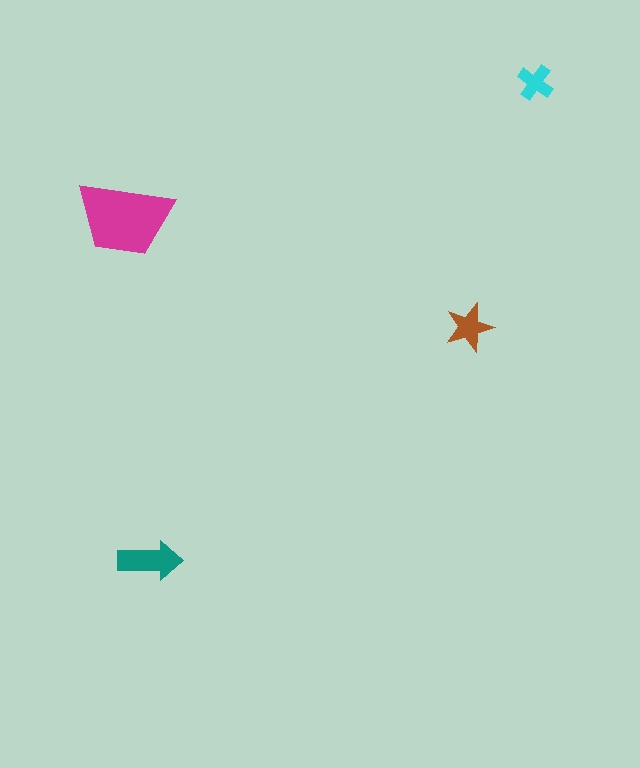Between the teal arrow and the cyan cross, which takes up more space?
The teal arrow.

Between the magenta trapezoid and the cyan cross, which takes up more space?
The magenta trapezoid.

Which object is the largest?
The magenta trapezoid.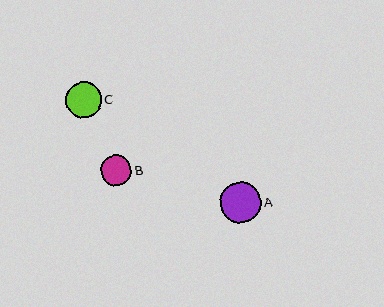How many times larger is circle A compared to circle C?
Circle A is approximately 1.2 times the size of circle C.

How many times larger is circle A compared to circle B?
Circle A is approximately 1.3 times the size of circle B.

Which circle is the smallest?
Circle B is the smallest with a size of approximately 31 pixels.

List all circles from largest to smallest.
From largest to smallest: A, C, B.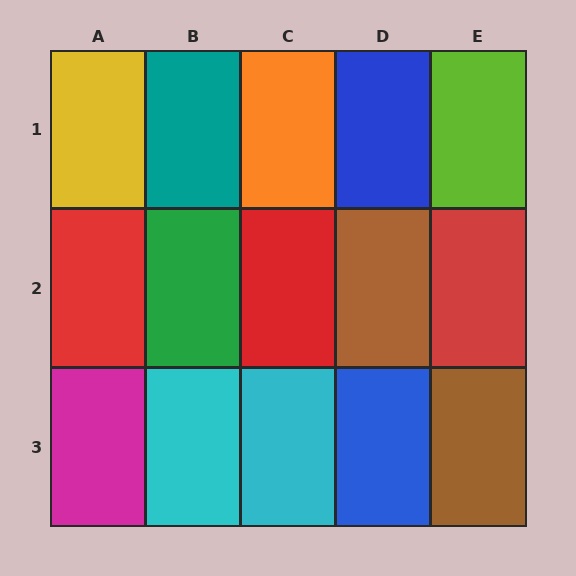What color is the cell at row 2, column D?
Brown.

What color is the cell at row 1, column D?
Blue.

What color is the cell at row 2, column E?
Red.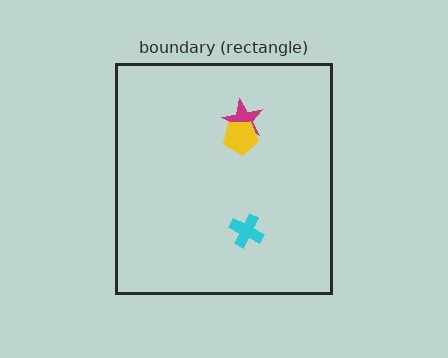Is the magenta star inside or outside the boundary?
Inside.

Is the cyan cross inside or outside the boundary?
Inside.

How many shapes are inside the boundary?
3 inside, 0 outside.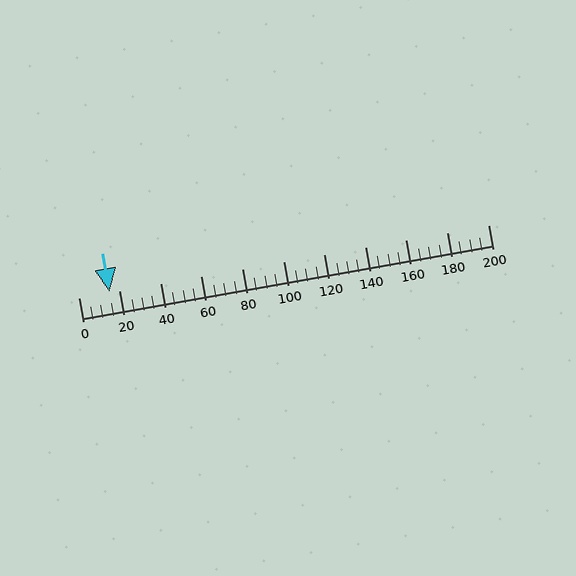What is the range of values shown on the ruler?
The ruler shows values from 0 to 200.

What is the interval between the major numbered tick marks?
The major tick marks are spaced 20 units apart.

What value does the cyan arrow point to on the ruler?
The cyan arrow points to approximately 15.